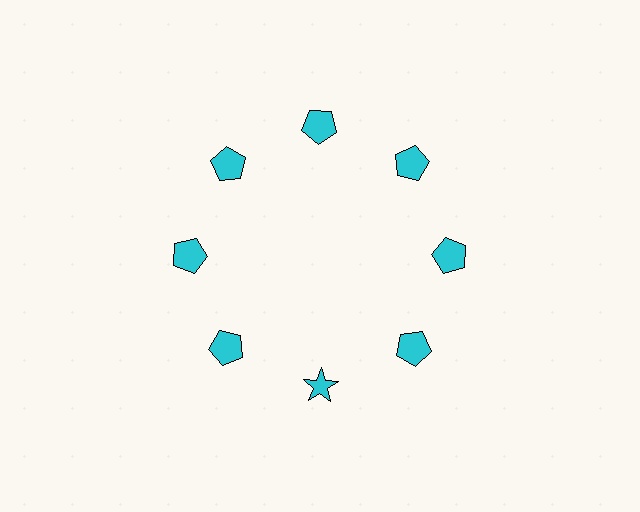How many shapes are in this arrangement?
There are 8 shapes arranged in a ring pattern.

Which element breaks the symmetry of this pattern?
The cyan star at roughly the 6 o'clock position breaks the symmetry. All other shapes are cyan pentagons.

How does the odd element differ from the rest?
It has a different shape: star instead of pentagon.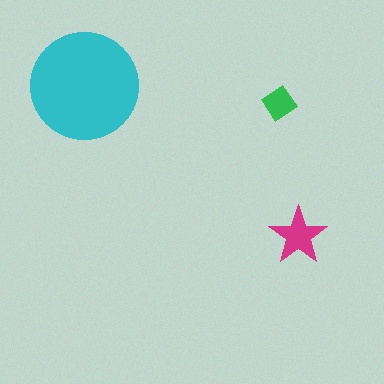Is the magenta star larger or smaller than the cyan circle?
Smaller.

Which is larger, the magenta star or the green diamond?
The magenta star.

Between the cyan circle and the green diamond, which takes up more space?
The cyan circle.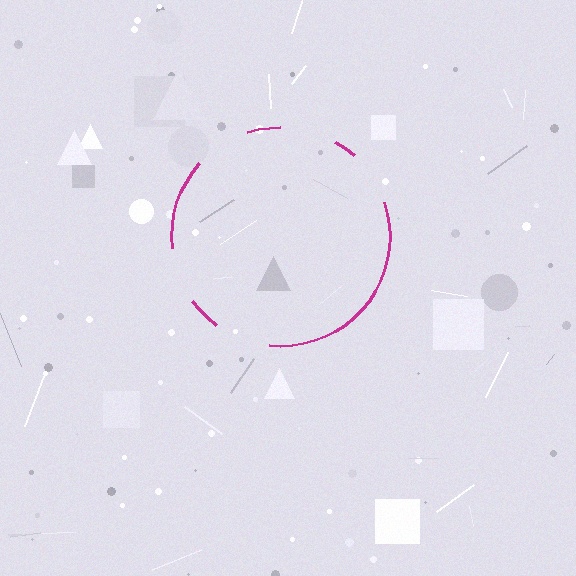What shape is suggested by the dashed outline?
The dashed outline suggests a circle.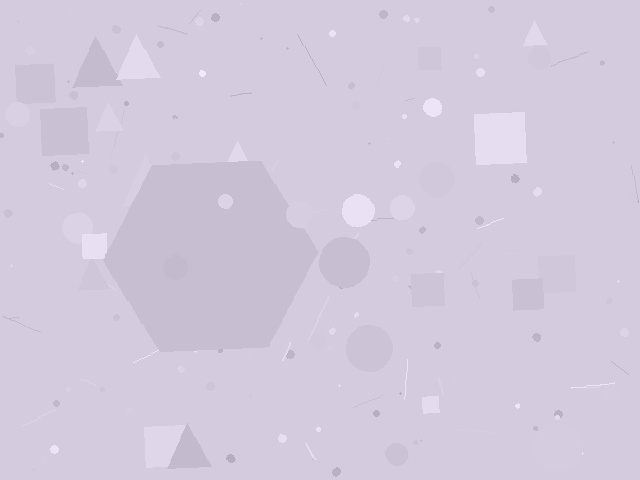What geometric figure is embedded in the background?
A hexagon is embedded in the background.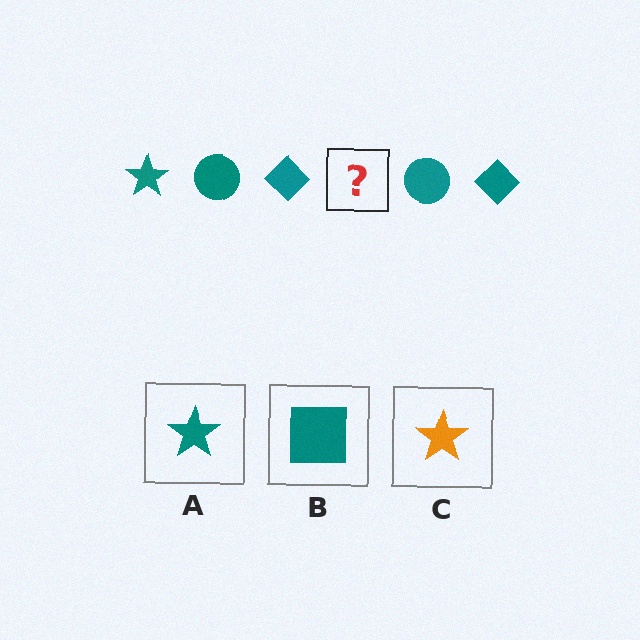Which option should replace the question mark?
Option A.